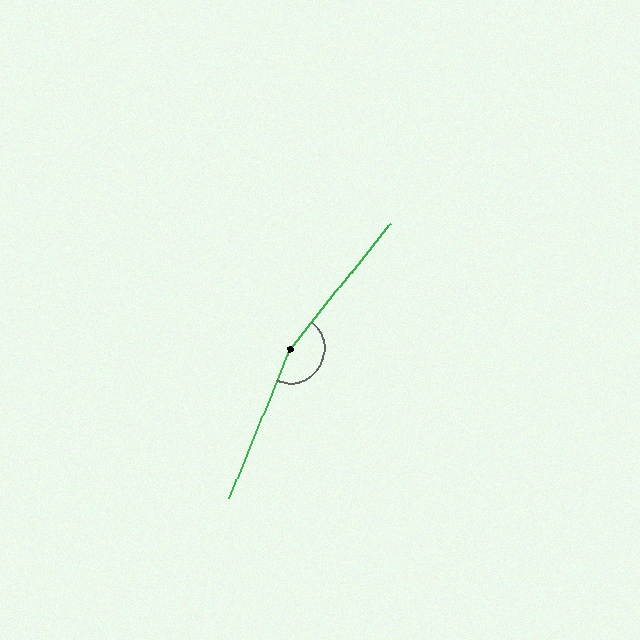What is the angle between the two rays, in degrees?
Approximately 163 degrees.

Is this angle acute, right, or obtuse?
It is obtuse.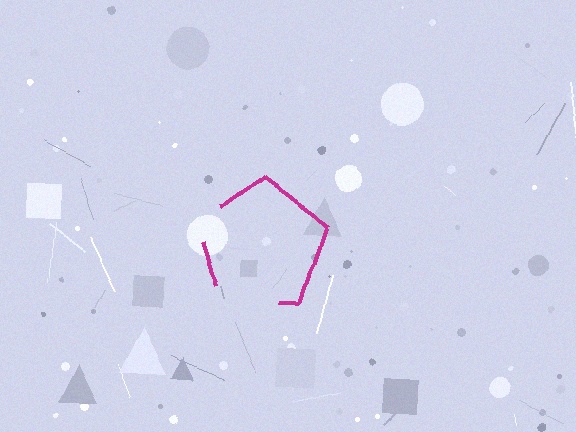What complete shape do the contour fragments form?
The contour fragments form a pentagon.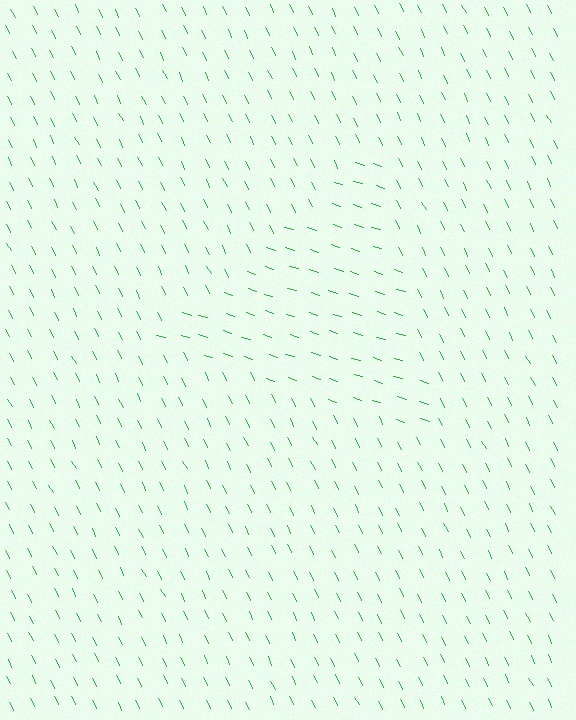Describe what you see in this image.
The image is filled with small green line segments. A triangle region in the image has lines oriented differently from the surrounding lines, creating a visible texture boundary.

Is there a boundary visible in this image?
Yes, there is a texture boundary formed by a change in line orientation.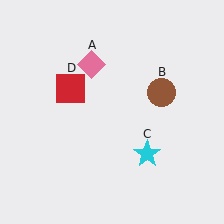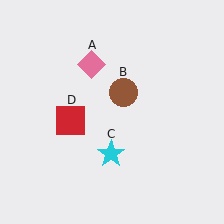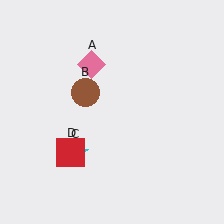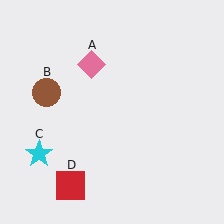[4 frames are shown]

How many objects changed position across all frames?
3 objects changed position: brown circle (object B), cyan star (object C), red square (object D).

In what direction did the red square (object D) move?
The red square (object D) moved down.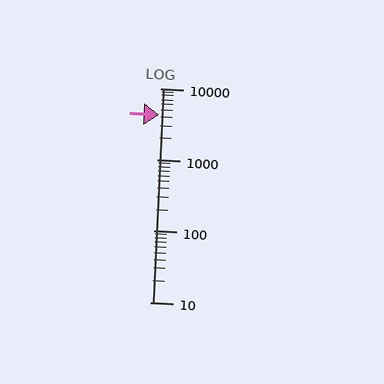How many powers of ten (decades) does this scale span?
The scale spans 3 decades, from 10 to 10000.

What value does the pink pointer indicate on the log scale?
The pointer indicates approximately 4300.